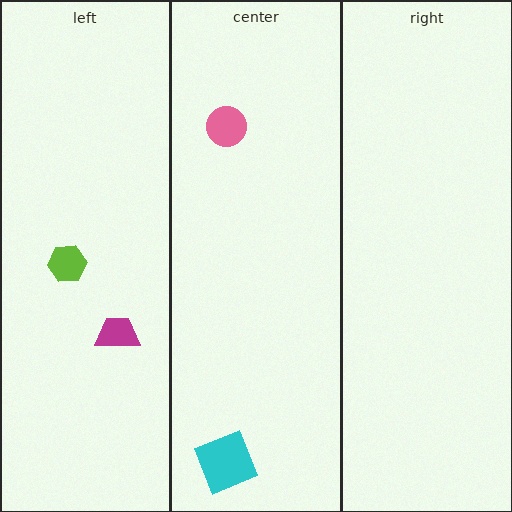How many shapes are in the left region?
2.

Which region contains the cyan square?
The center region.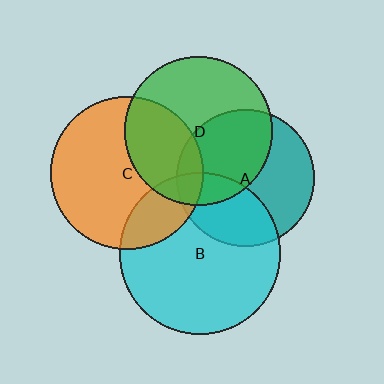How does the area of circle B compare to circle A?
Approximately 1.4 times.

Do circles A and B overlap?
Yes.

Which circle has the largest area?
Circle B (cyan).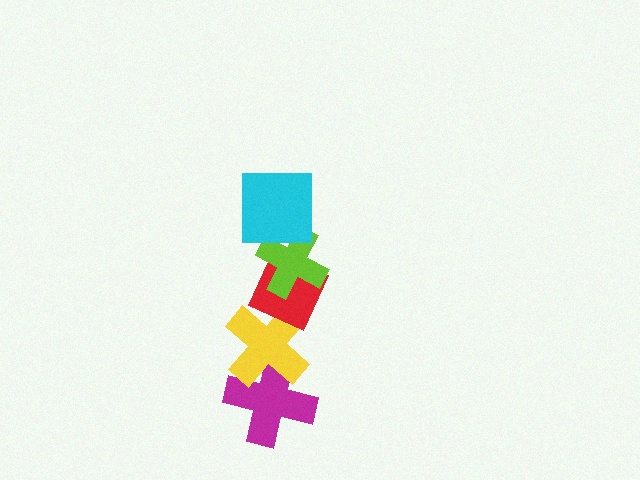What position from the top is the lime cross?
The lime cross is 2nd from the top.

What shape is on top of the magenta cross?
The yellow cross is on top of the magenta cross.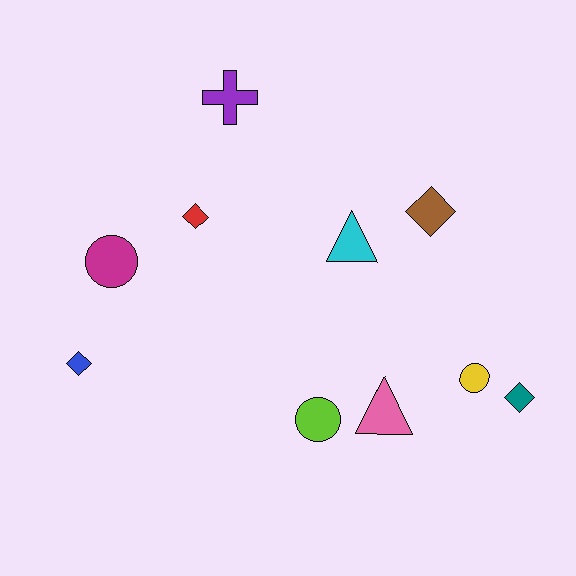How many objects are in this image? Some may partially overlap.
There are 10 objects.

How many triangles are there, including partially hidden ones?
There are 2 triangles.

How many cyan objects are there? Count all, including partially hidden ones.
There is 1 cyan object.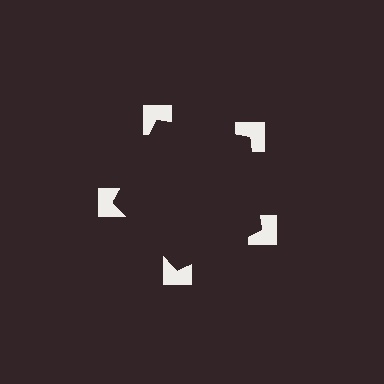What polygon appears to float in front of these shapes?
An illusory pentagon — its edges are inferred from the aligned wedge cuts in the notched squares, not physically drawn.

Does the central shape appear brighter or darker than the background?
It typically appears slightly darker than the background, even though no actual brightness change is drawn.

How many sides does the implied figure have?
5 sides.